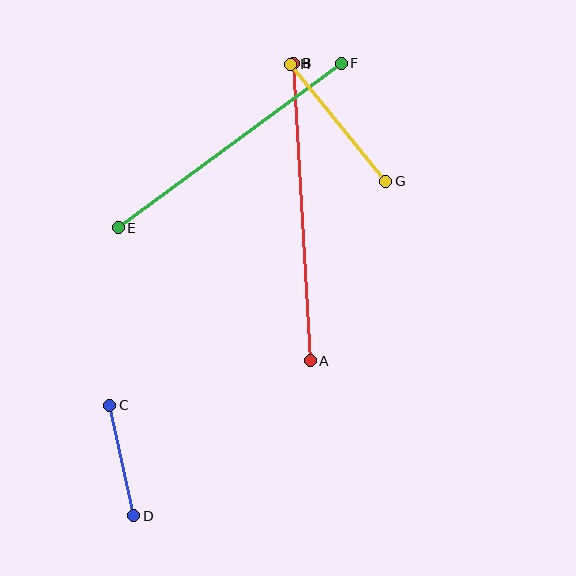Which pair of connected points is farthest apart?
Points A and B are farthest apart.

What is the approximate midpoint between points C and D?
The midpoint is at approximately (122, 461) pixels.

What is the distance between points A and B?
The distance is approximately 298 pixels.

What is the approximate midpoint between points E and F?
The midpoint is at approximately (230, 146) pixels.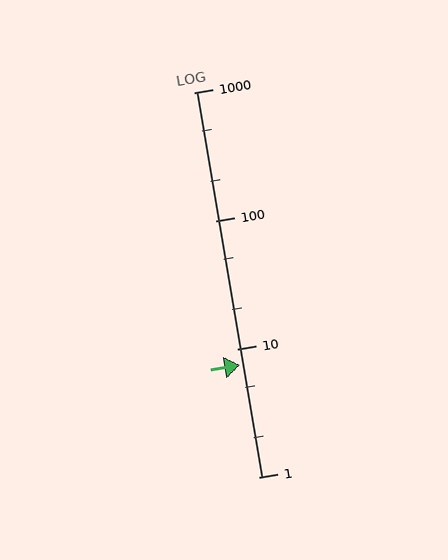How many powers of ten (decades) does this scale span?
The scale spans 3 decades, from 1 to 1000.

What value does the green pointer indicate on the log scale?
The pointer indicates approximately 7.4.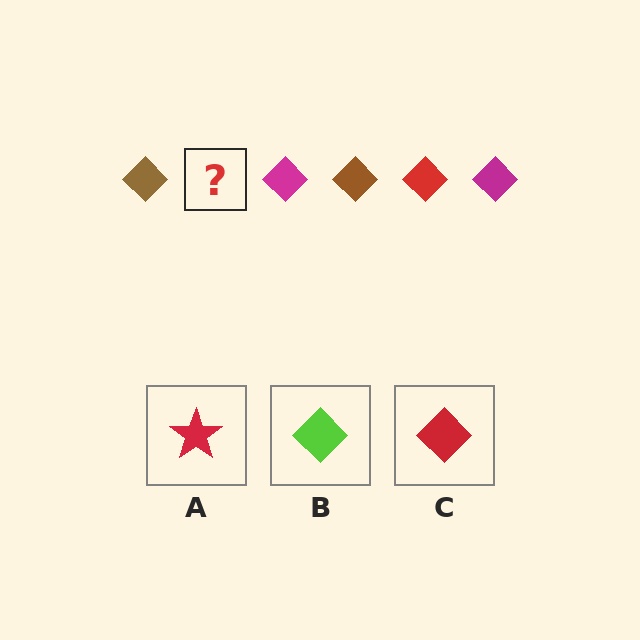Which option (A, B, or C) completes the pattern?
C.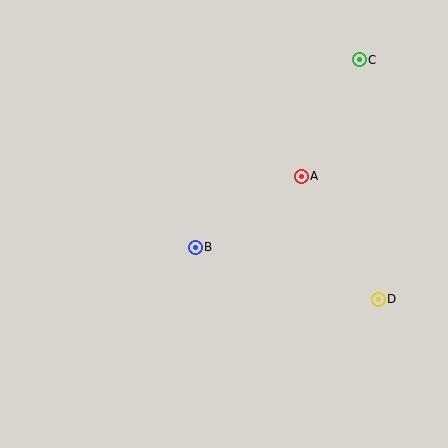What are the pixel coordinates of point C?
Point C is at (359, 60).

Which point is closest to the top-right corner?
Point C is closest to the top-right corner.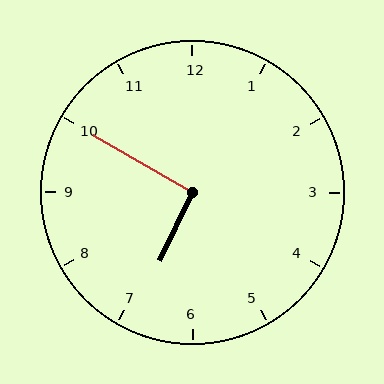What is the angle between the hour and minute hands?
Approximately 95 degrees.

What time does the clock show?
6:50.